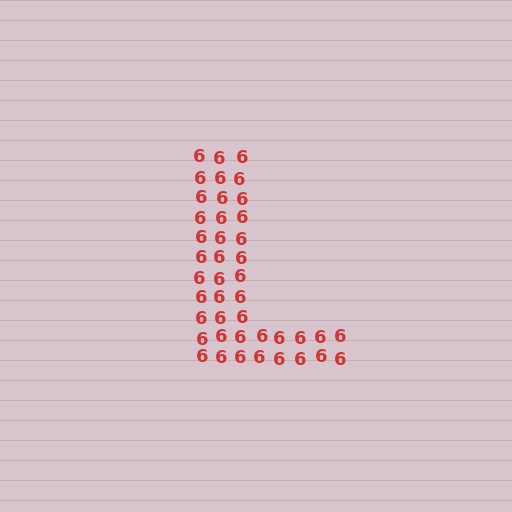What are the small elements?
The small elements are digit 6's.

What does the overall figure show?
The overall figure shows the letter L.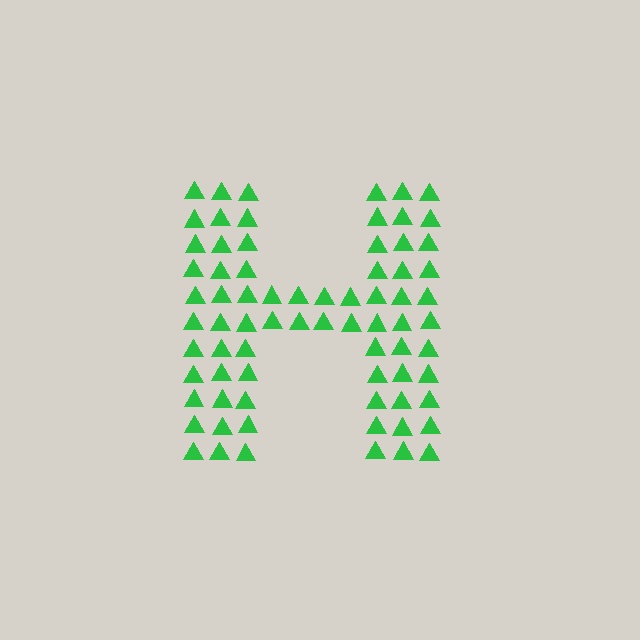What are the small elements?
The small elements are triangles.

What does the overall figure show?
The overall figure shows the letter H.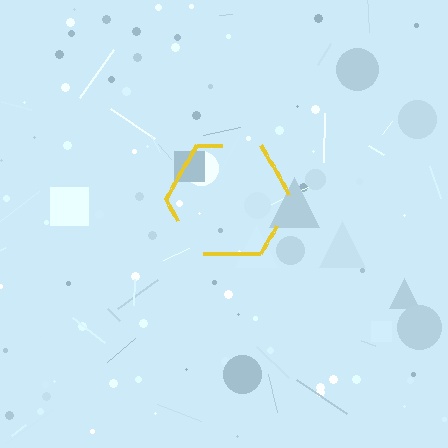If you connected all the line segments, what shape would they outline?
They would outline a hexagon.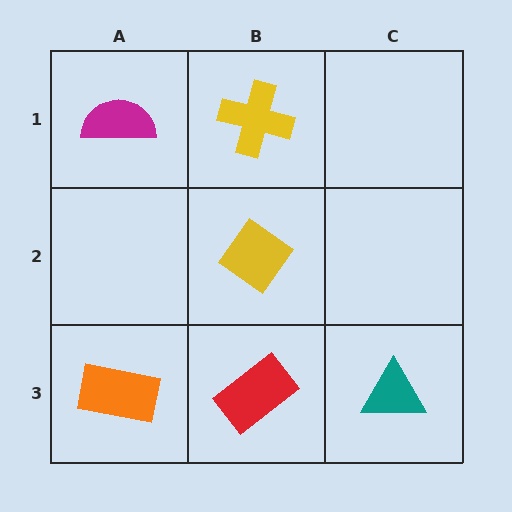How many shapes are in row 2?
1 shape.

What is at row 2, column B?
A yellow diamond.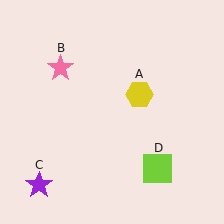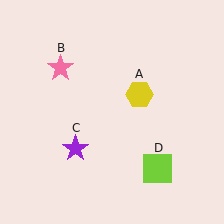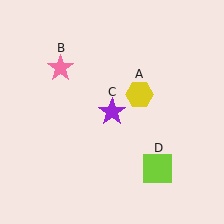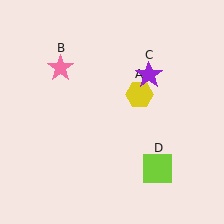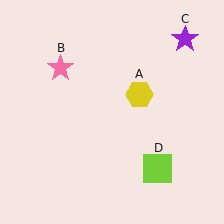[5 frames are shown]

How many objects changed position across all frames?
1 object changed position: purple star (object C).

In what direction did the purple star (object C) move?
The purple star (object C) moved up and to the right.